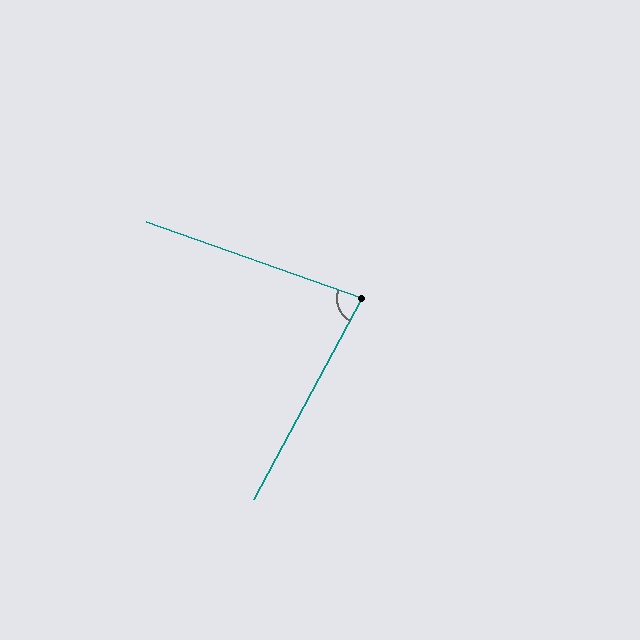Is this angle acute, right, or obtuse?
It is acute.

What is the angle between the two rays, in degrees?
Approximately 81 degrees.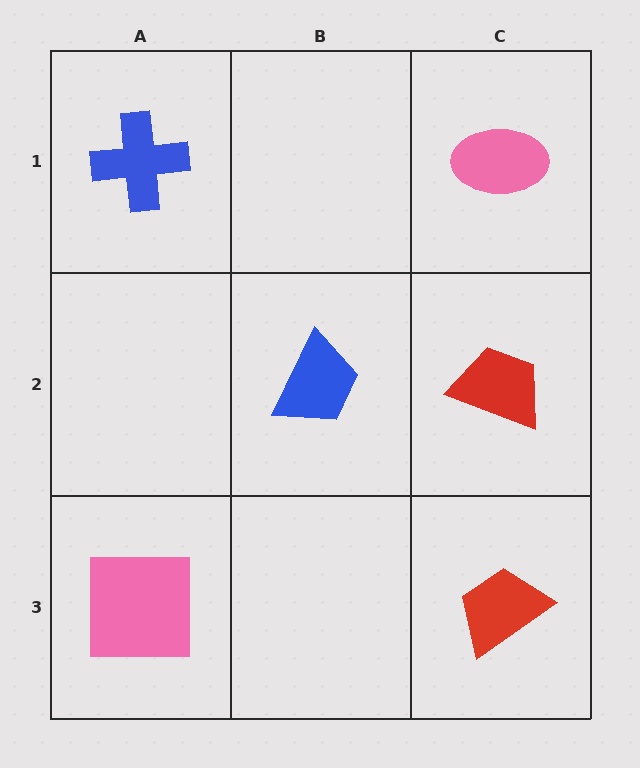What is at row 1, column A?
A blue cross.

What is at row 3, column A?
A pink square.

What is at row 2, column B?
A blue trapezoid.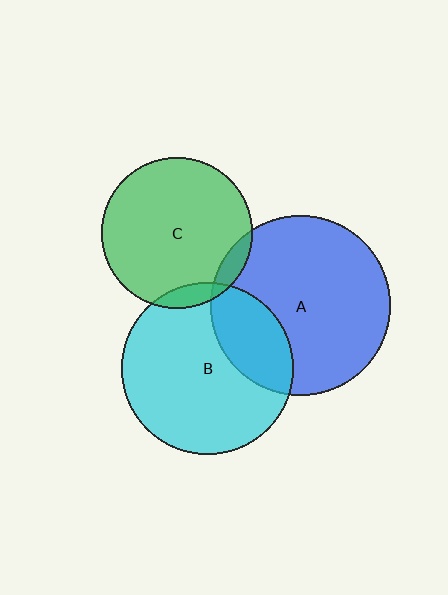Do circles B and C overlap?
Yes.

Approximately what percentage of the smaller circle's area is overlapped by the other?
Approximately 5%.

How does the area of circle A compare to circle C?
Approximately 1.4 times.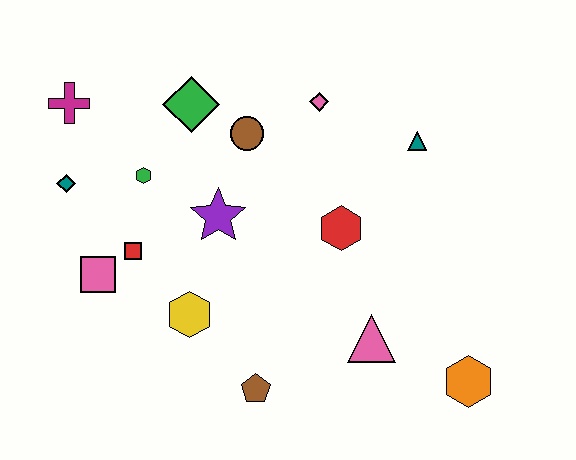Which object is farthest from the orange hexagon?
The magenta cross is farthest from the orange hexagon.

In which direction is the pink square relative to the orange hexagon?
The pink square is to the left of the orange hexagon.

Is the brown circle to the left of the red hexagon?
Yes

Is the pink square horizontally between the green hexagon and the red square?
No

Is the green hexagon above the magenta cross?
No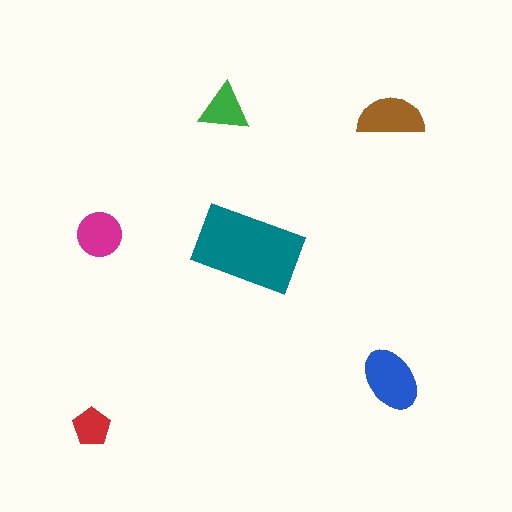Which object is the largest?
The teal rectangle.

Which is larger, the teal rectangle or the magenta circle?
The teal rectangle.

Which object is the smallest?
The red pentagon.